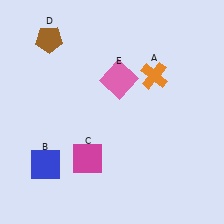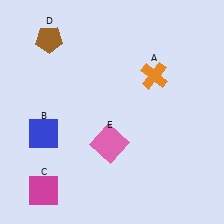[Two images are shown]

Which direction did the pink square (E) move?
The pink square (E) moved down.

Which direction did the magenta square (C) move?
The magenta square (C) moved left.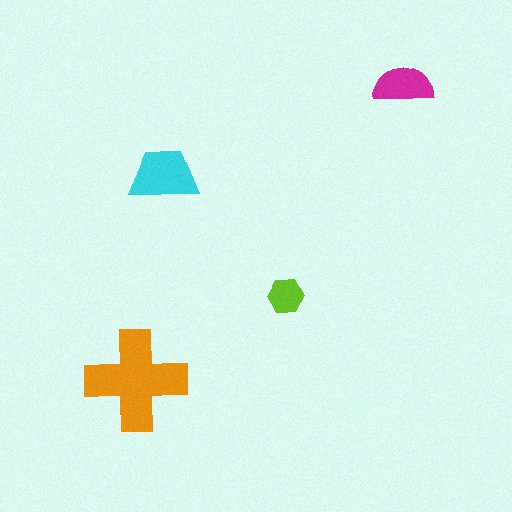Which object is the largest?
The orange cross.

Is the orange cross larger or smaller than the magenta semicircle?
Larger.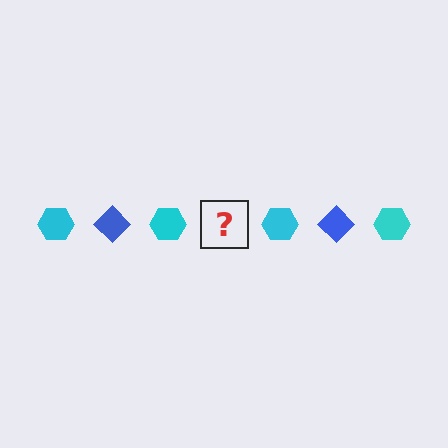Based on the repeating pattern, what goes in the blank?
The blank should be a blue diamond.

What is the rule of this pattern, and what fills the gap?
The rule is that the pattern alternates between cyan hexagon and blue diamond. The gap should be filled with a blue diamond.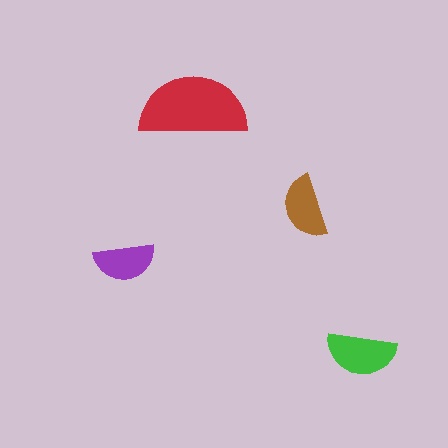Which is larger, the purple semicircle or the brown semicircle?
The brown one.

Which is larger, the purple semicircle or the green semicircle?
The green one.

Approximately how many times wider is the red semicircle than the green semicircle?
About 1.5 times wider.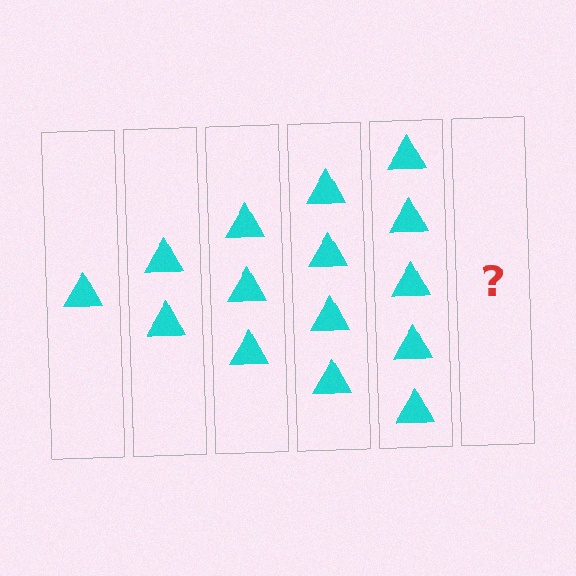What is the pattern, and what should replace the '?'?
The pattern is that each step adds one more triangle. The '?' should be 6 triangles.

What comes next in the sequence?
The next element should be 6 triangles.